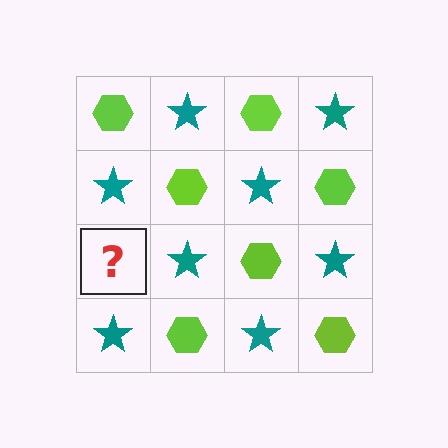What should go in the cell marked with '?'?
The missing cell should contain a lime hexagon.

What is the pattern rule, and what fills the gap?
The rule is that it alternates lime hexagon and teal star in a checkerboard pattern. The gap should be filled with a lime hexagon.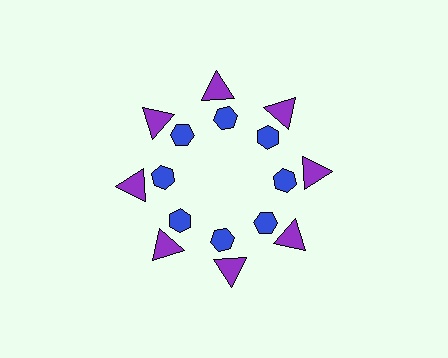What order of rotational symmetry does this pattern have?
This pattern has 8-fold rotational symmetry.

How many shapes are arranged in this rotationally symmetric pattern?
There are 16 shapes, arranged in 8 groups of 2.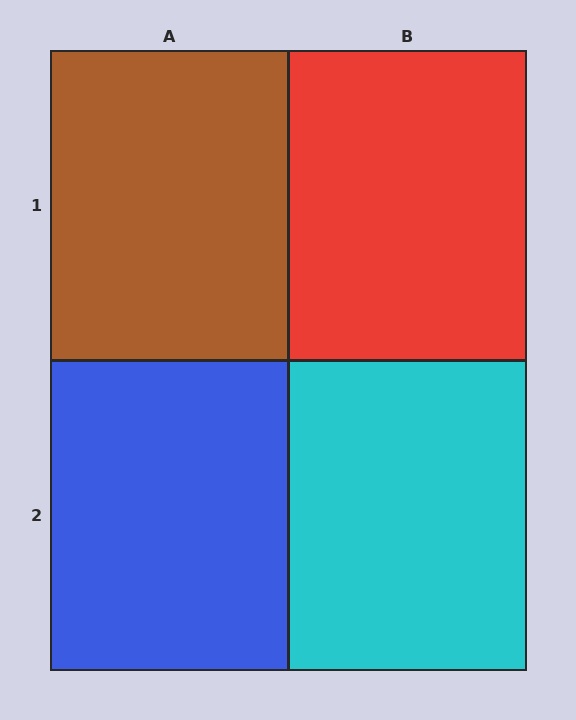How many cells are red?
1 cell is red.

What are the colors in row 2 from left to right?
Blue, cyan.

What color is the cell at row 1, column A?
Brown.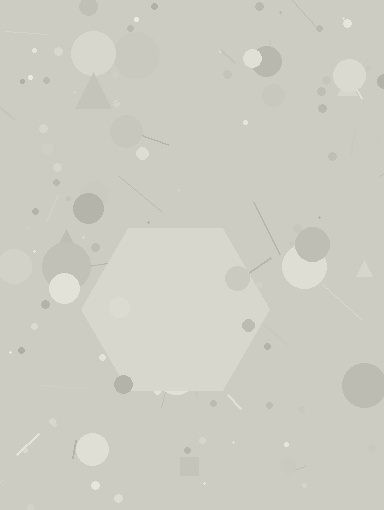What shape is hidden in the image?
A hexagon is hidden in the image.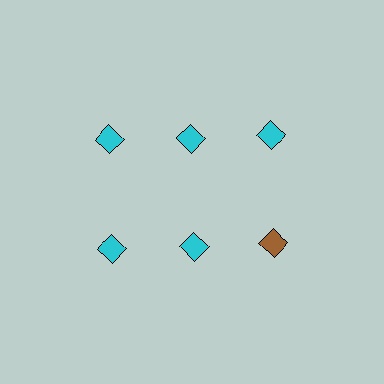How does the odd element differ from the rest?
It has a different color: brown instead of cyan.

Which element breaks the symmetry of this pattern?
The brown diamond in the second row, center column breaks the symmetry. All other shapes are cyan diamonds.